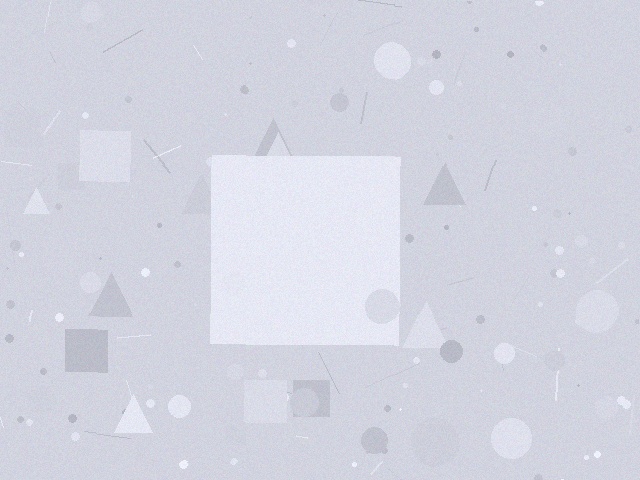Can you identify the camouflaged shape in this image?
The camouflaged shape is a square.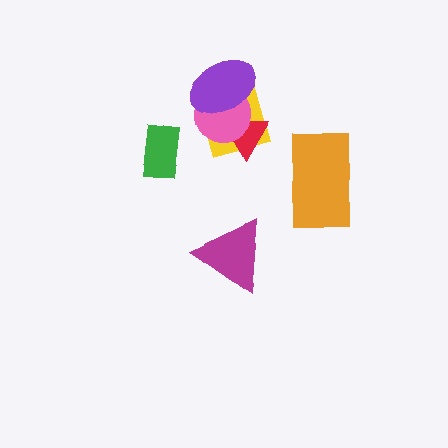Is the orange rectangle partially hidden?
No, no other shape covers it.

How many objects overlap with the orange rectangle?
0 objects overlap with the orange rectangle.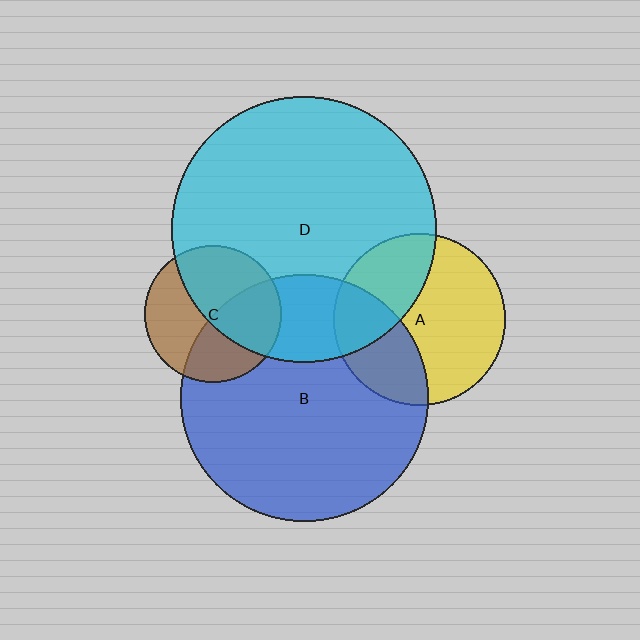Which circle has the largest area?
Circle D (cyan).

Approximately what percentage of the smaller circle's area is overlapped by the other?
Approximately 25%.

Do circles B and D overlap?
Yes.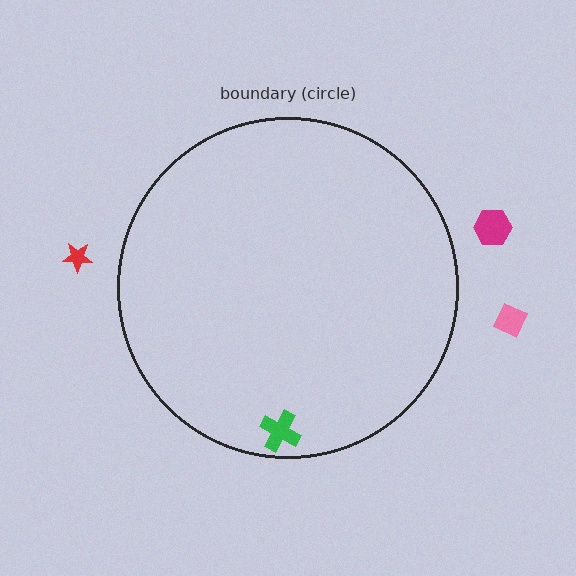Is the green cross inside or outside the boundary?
Inside.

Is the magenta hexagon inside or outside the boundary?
Outside.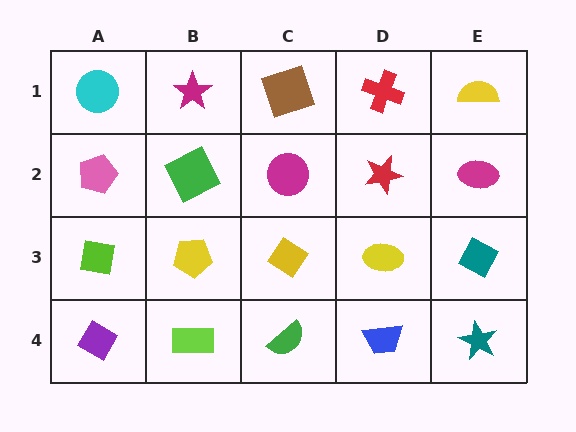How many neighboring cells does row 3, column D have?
4.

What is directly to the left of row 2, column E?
A red star.